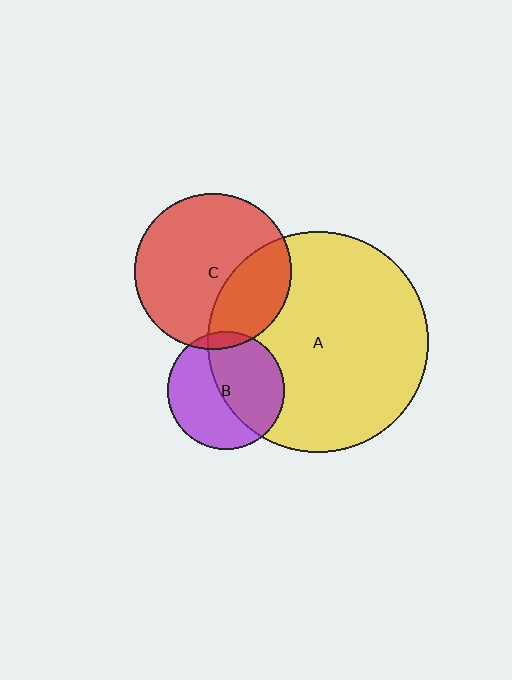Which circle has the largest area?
Circle A (yellow).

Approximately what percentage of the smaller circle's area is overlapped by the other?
Approximately 50%.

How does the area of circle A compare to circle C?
Approximately 2.0 times.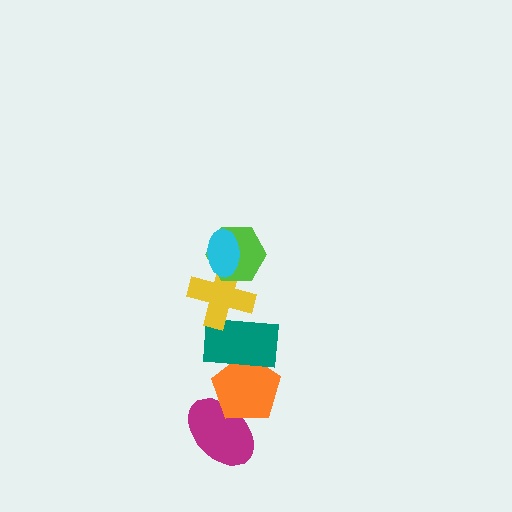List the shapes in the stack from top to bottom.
From top to bottom: the cyan ellipse, the lime hexagon, the yellow cross, the teal rectangle, the orange pentagon, the magenta ellipse.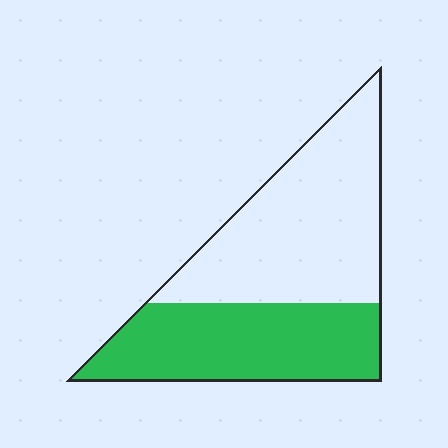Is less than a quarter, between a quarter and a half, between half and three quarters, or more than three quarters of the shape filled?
Between a quarter and a half.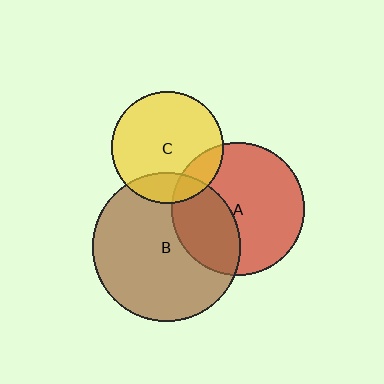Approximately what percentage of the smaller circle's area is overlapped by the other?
Approximately 35%.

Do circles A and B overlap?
Yes.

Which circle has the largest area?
Circle B (brown).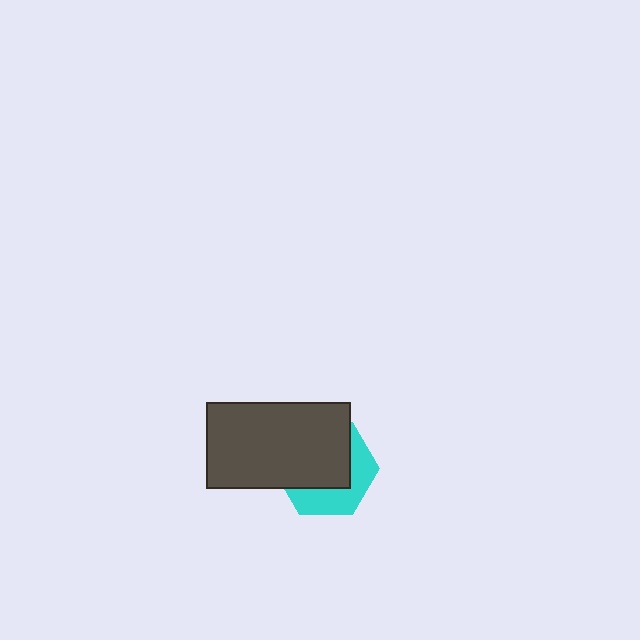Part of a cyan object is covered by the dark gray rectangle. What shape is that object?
It is a hexagon.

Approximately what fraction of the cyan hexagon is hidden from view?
Roughly 61% of the cyan hexagon is hidden behind the dark gray rectangle.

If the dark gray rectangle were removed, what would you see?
You would see the complete cyan hexagon.